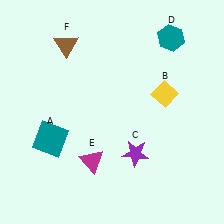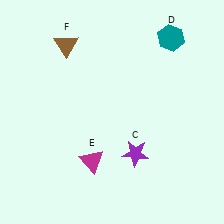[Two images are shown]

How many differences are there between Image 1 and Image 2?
There are 2 differences between the two images.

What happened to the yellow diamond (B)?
The yellow diamond (B) was removed in Image 2. It was in the top-right area of Image 1.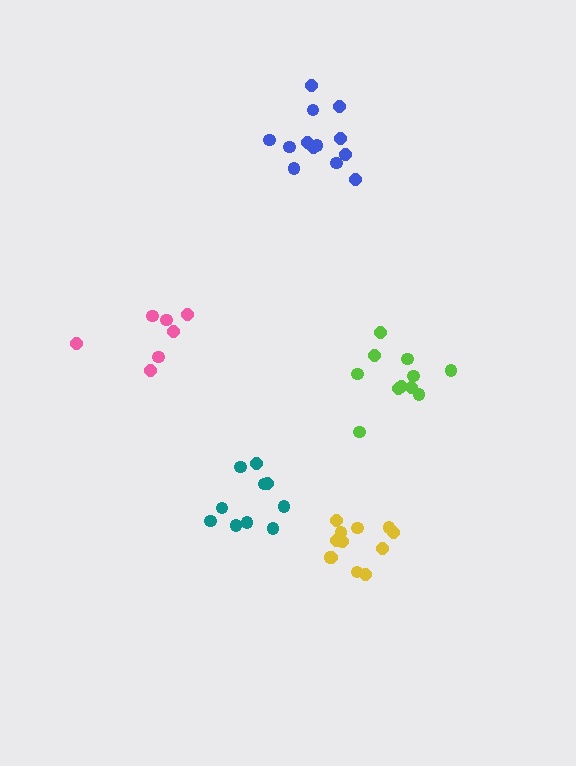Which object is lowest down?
The yellow cluster is bottommost.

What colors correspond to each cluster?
The clusters are colored: yellow, lime, blue, pink, teal.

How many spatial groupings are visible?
There are 5 spatial groupings.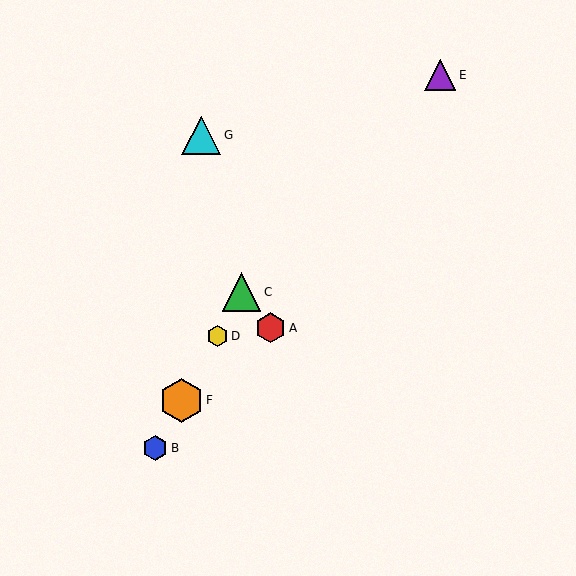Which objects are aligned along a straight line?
Objects B, C, D, F are aligned along a straight line.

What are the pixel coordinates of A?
Object A is at (271, 328).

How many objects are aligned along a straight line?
4 objects (B, C, D, F) are aligned along a straight line.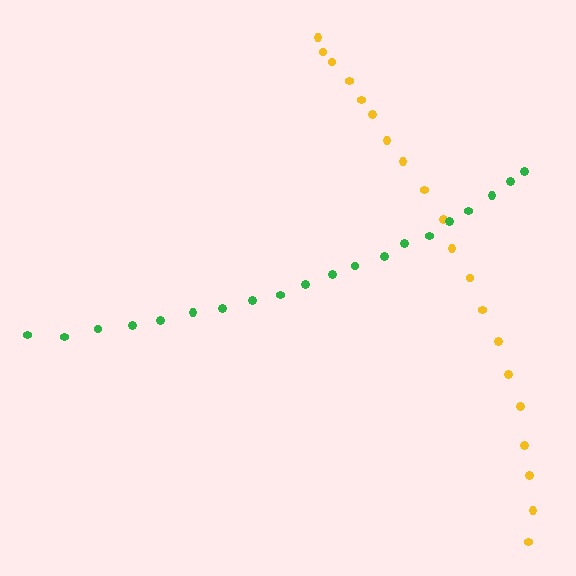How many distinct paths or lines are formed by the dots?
There are 2 distinct paths.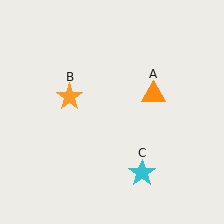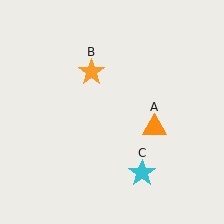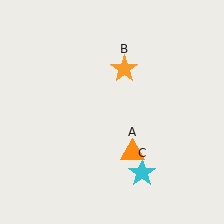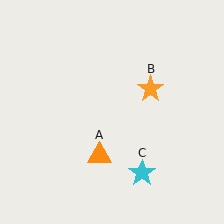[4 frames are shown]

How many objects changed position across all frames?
2 objects changed position: orange triangle (object A), orange star (object B).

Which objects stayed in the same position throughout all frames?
Cyan star (object C) remained stationary.